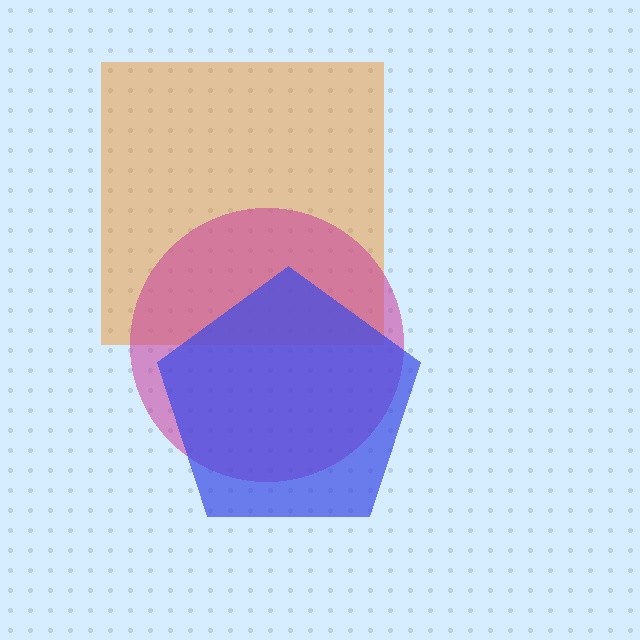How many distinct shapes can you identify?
There are 3 distinct shapes: an orange square, a magenta circle, a blue pentagon.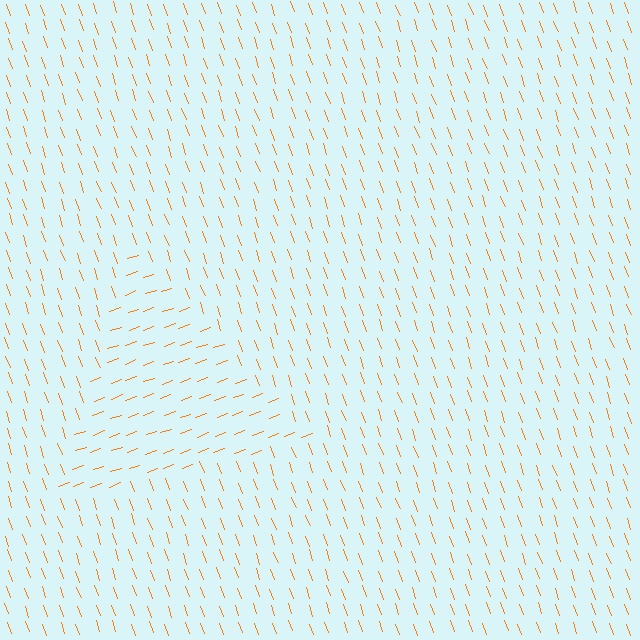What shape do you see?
I see a triangle.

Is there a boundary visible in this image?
Yes, there is a texture boundary formed by a change in line orientation.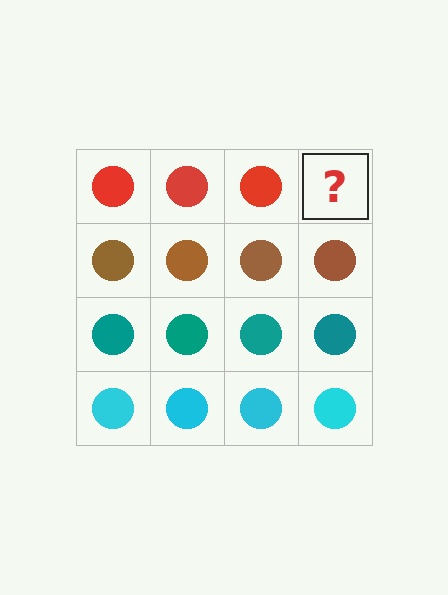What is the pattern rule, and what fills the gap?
The rule is that each row has a consistent color. The gap should be filled with a red circle.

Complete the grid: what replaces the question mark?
The question mark should be replaced with a red circle.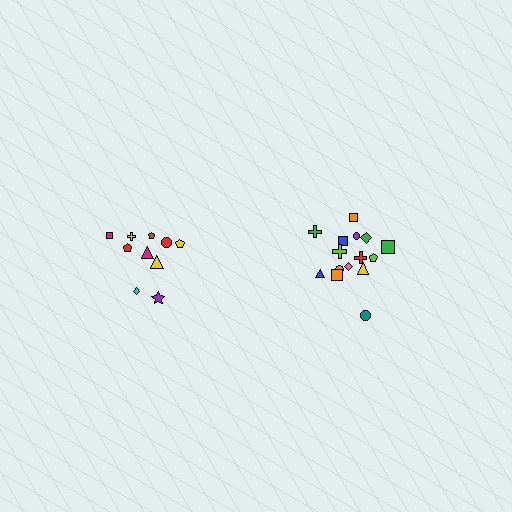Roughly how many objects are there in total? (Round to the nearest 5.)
Roughly 25 objects in total.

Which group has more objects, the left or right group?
The right group.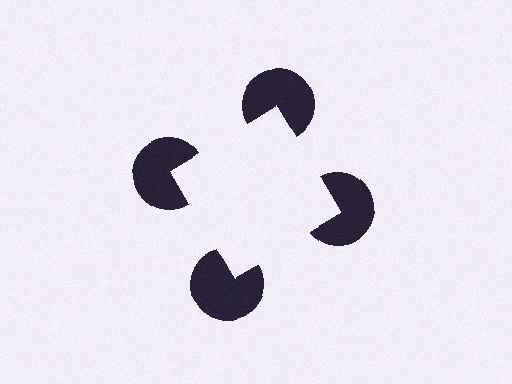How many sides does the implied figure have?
4 sides.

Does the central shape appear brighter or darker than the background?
It typically appears slightly brighter than the background, even though no actual brightness change is drawn.